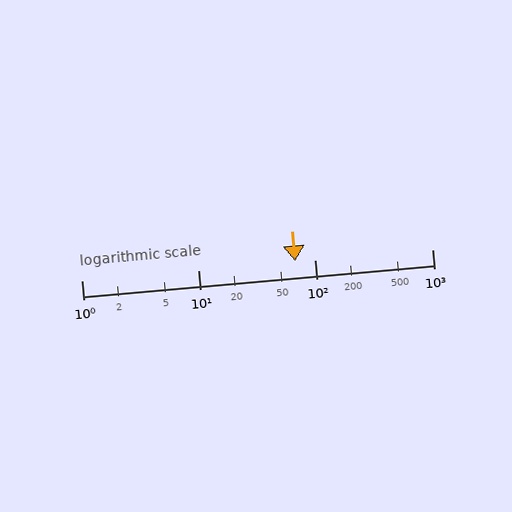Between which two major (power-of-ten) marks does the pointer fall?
The pointer is between 10 and 100.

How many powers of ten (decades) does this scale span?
The scale spans 3 decades, from 1 to 1000.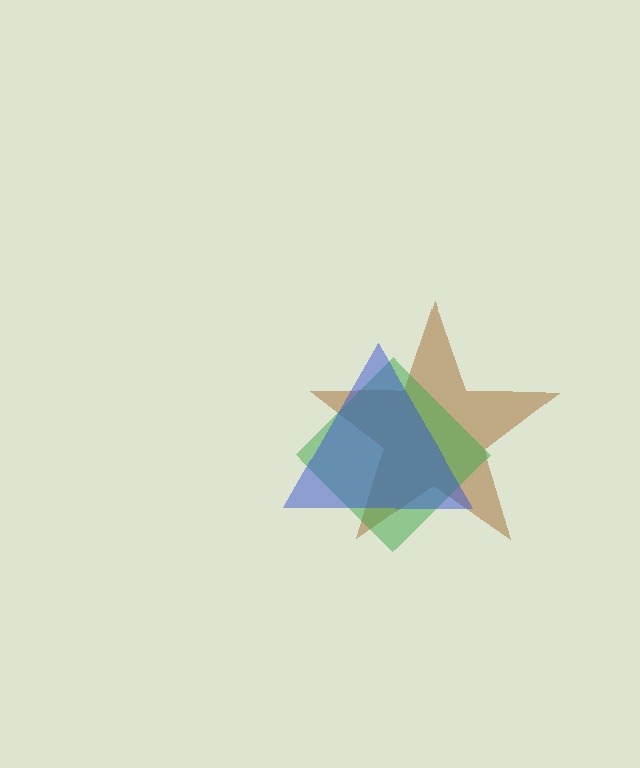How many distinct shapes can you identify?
There are 3 distinct shapes: a brown star, a green diamond, a blue triangle.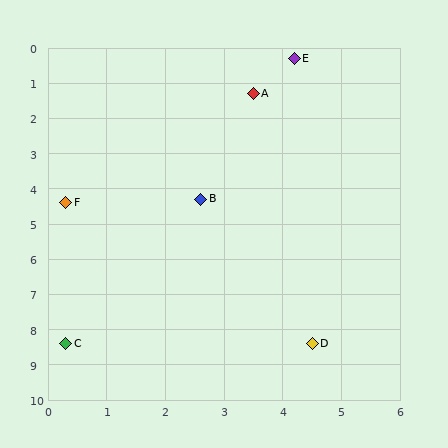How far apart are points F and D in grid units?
Points F and D are about 5.8 grid units apart.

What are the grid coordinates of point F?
Point F is at approximately (0.3, 4.4).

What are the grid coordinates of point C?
Point C is at approximately (0.3, 8.4).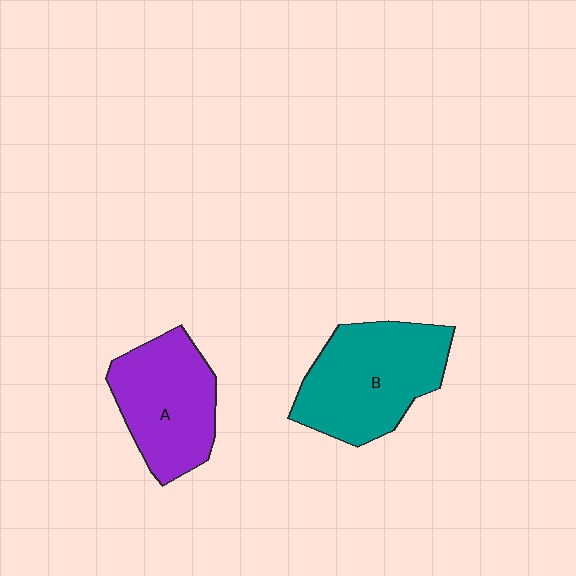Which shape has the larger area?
Shape B (teal).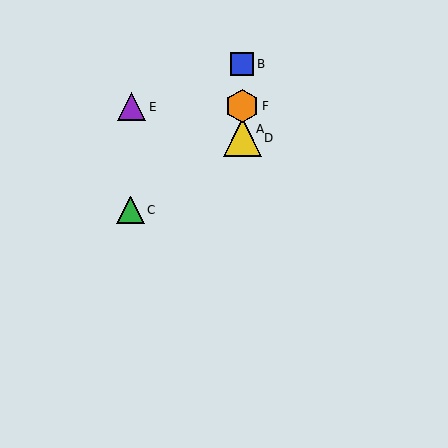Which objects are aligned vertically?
Objects A, B, D, F are aligned vertically.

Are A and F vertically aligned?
Yes, both are at x≈242.